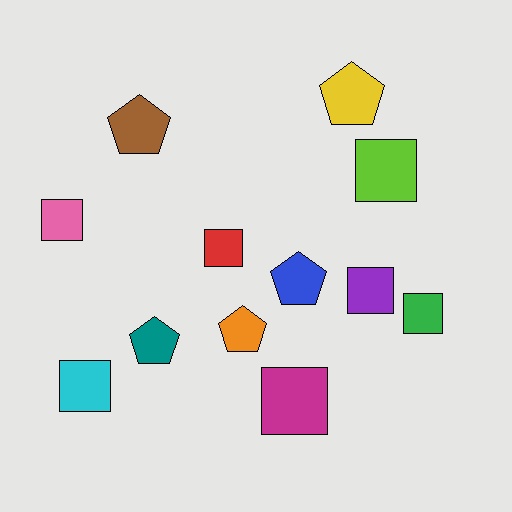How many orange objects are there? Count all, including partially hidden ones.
There is 1 orange object.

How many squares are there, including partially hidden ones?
There are 7 squares.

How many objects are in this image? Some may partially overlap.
There are 12 objects.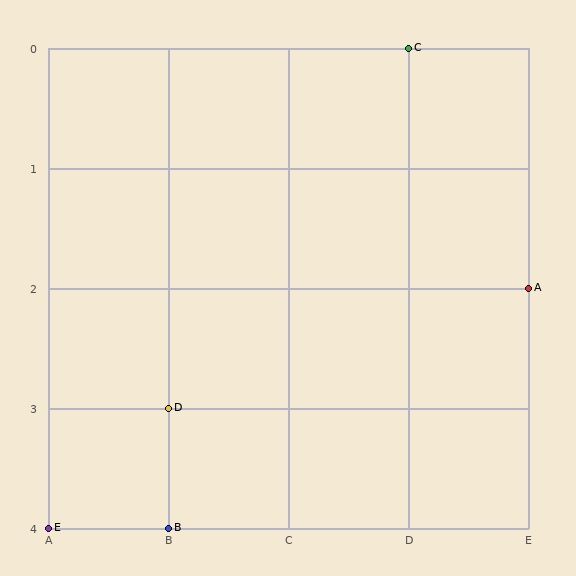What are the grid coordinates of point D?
Point D is at grid coordinates (B, 3).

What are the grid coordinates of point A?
Point A is at grid coordinates (E, 2).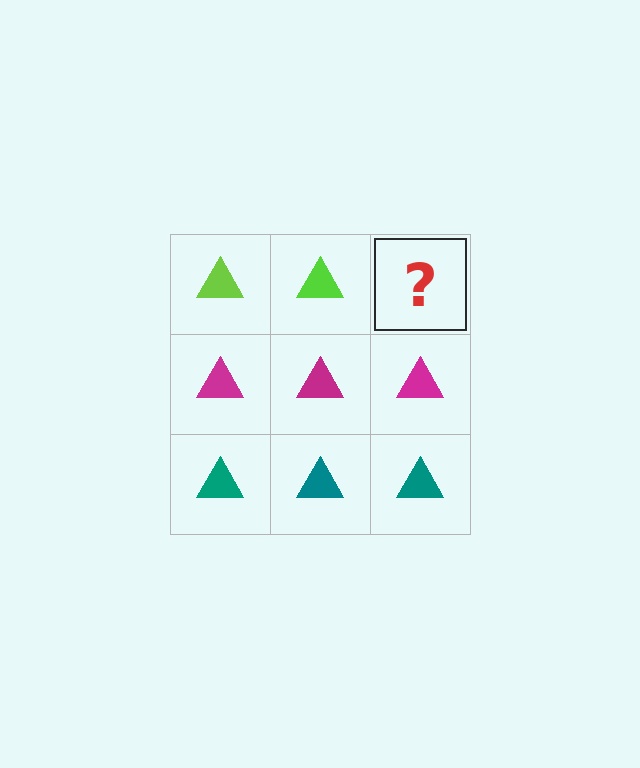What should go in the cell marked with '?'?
The missing cell should contain a lime triangle.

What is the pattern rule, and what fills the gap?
The rule is that each row has a consistent color. The gap should be filled with a lime triangle.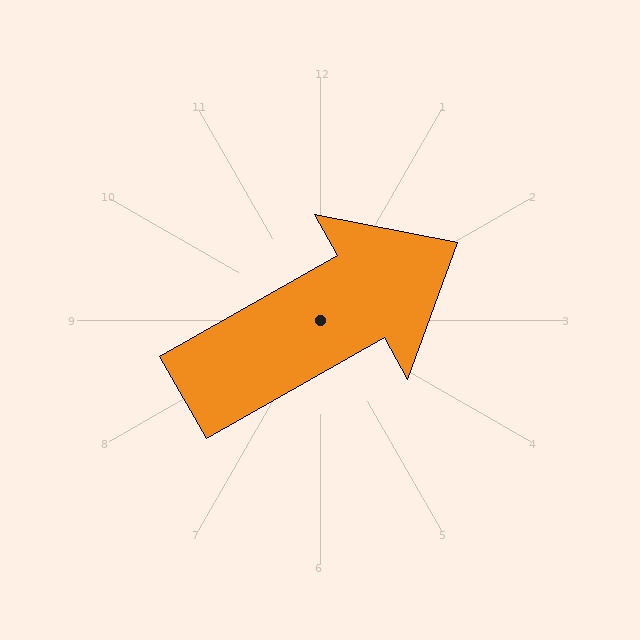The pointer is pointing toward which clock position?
Roughly 2 o'clock.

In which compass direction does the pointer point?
Northeast.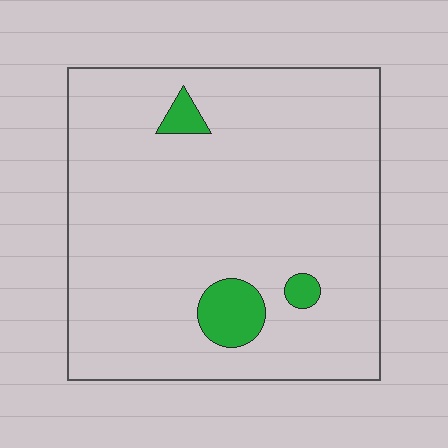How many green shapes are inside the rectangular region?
3.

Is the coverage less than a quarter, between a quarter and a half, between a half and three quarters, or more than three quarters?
Less than a quarter.